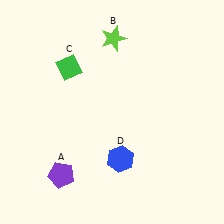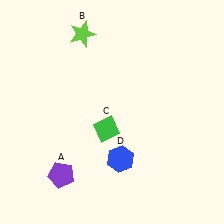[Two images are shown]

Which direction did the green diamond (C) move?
The green diamond (C) moved down.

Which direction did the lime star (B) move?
The lime star (B) moved left.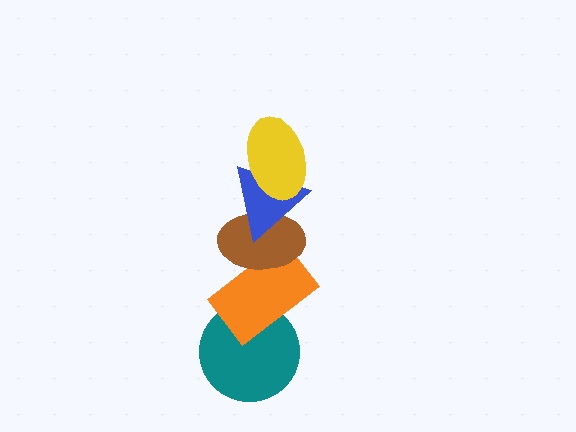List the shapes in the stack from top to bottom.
From top to bottom: the yellow ellipse, the blue triangle, the brown ellipse, the orange rectangle, the teal circle.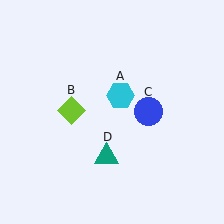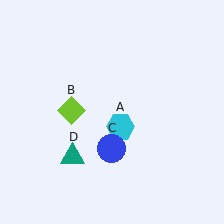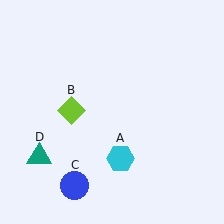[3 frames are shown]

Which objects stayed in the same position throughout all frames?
Lime diamond (object B) remained stationary.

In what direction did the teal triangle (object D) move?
The teal triangle (object D) moved left.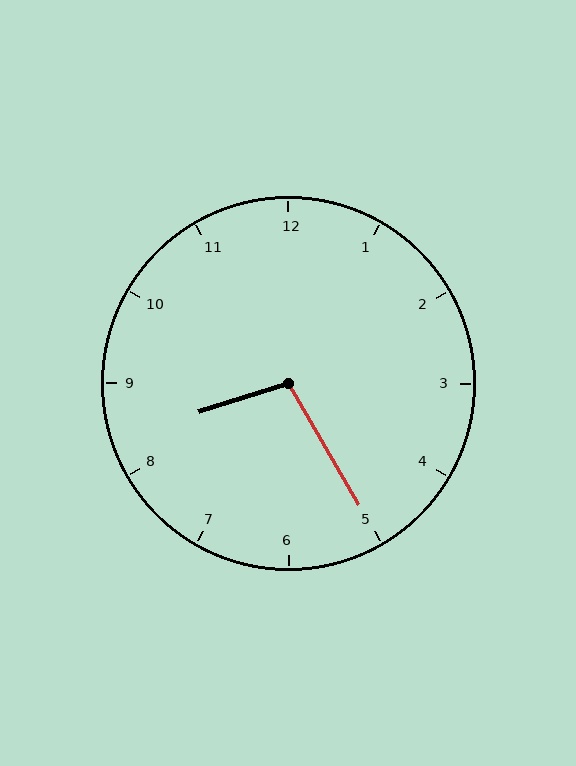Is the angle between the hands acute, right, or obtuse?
It is obtuse.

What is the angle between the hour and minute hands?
Approximately 102 degrees.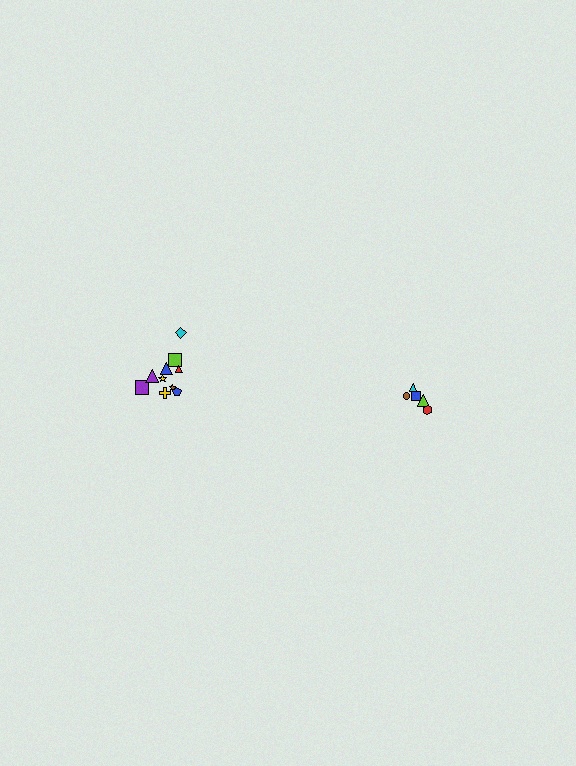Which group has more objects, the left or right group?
The left group.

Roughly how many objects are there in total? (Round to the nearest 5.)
Roughly 15 objects in total.